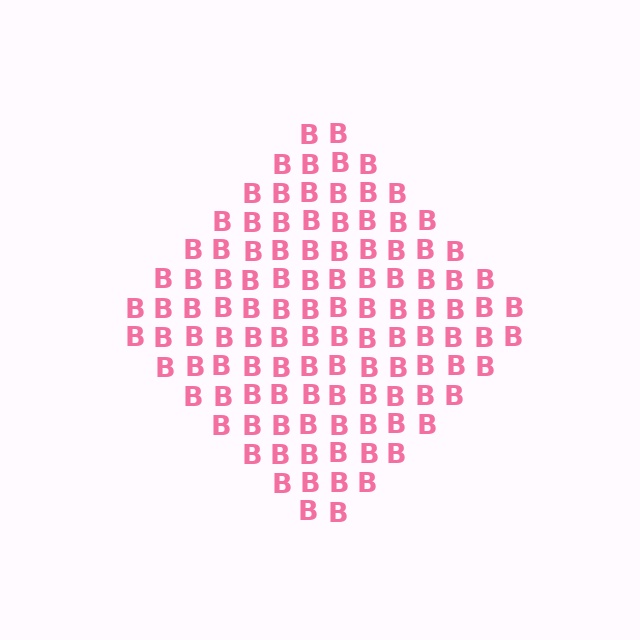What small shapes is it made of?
It is made of small letter B's.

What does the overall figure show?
The overall figure shows a diamond.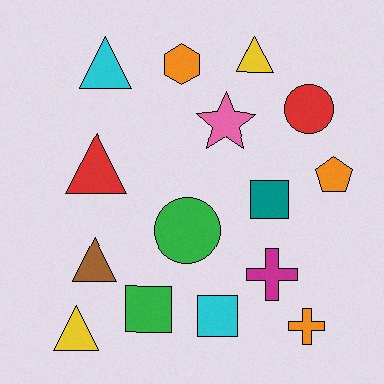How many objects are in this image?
There are 15 objects.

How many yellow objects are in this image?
There are 2 yellow objects.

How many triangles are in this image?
There are 5 triangles.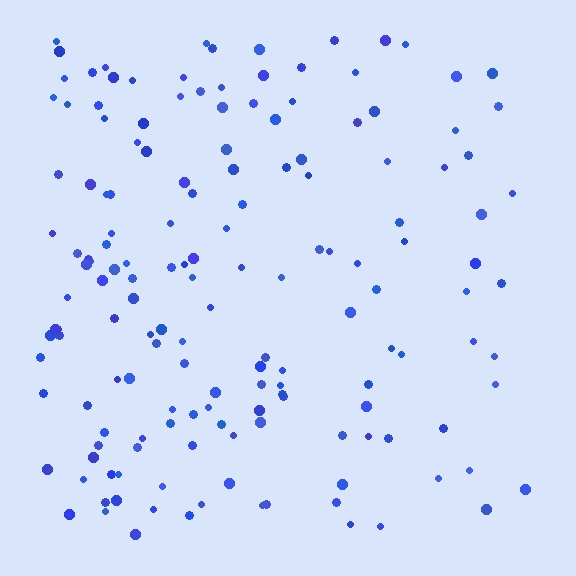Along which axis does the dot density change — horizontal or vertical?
Horizontal.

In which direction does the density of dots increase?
From right to left, with the left side densest.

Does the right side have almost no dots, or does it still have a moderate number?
Still a moderate number, just noticeably fewer than the left.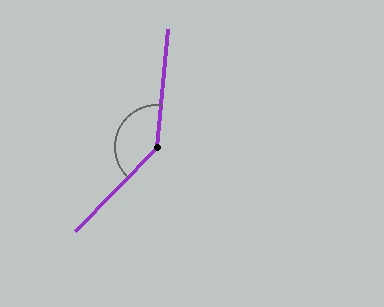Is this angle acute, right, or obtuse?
It is obtuse.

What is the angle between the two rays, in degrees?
Approximately 142 degrees.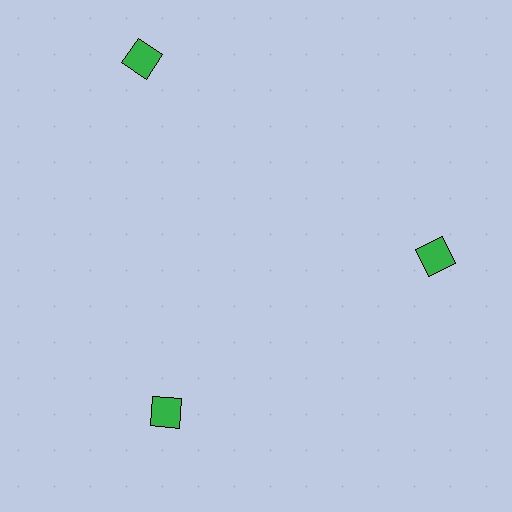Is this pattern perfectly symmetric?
No. The 3 green squares are arranged in a ring, but one element near the 11 o'clock position is pushed outward from the center, breaking the 3-fold rotational symmetry.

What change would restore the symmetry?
The symmetry would be restored by moving it inward, back onto the ring so that all 3 squares sit at equal angles and equal distance from the center.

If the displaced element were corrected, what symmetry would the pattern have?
It would have 3-fold rotational symmetry — the pattern would map onto itself every 120 degrees.